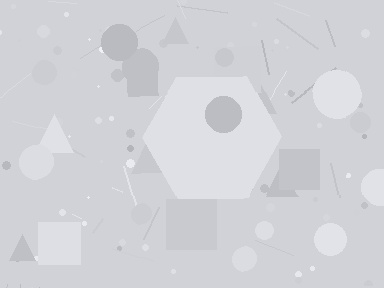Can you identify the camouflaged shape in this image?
The camouflaged shape is a hexagon.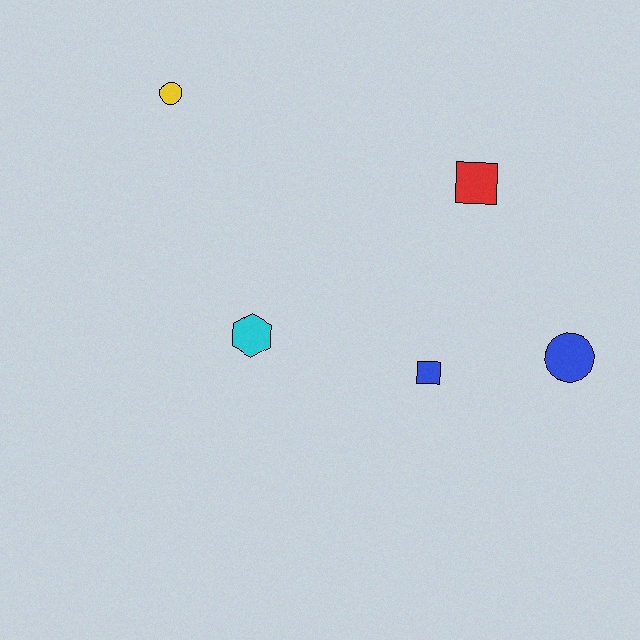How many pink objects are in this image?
There are no pink objects.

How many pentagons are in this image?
There are no pentagons.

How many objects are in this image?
There are 5 objects.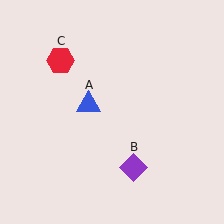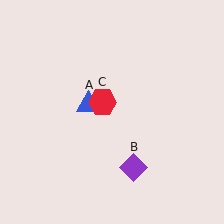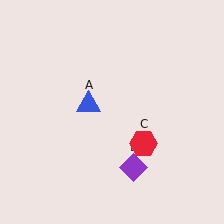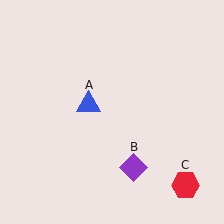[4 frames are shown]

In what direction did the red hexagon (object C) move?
The red hexagon (object C) moved down and to the right.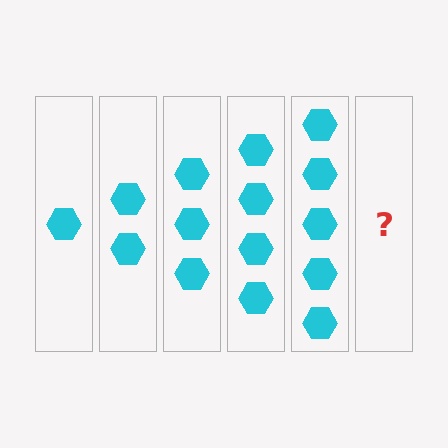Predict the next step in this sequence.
The next step is 6 hexagons.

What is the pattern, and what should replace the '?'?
The pattern is that each step adds one more hexagon. The '?' should be 6 hexagons.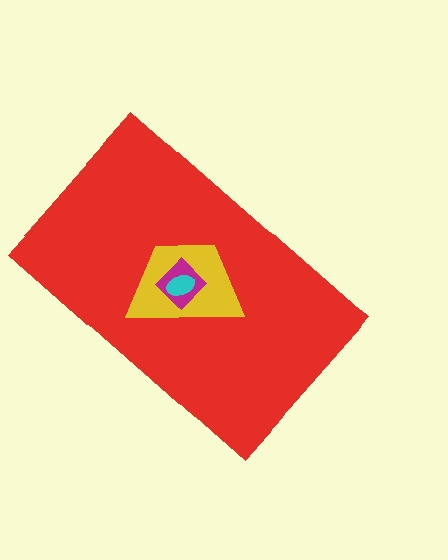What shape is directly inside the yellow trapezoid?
The magenta diamond.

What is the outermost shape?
The red rectangle.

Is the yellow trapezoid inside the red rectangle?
Yes.